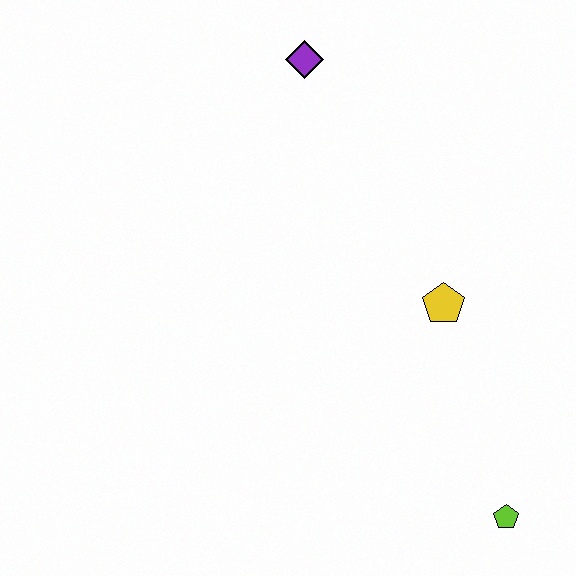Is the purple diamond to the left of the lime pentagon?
Yes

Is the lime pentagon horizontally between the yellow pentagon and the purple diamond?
No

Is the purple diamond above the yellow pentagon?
Yes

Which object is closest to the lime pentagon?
The yellow pentagon is closest to the lime pentagon.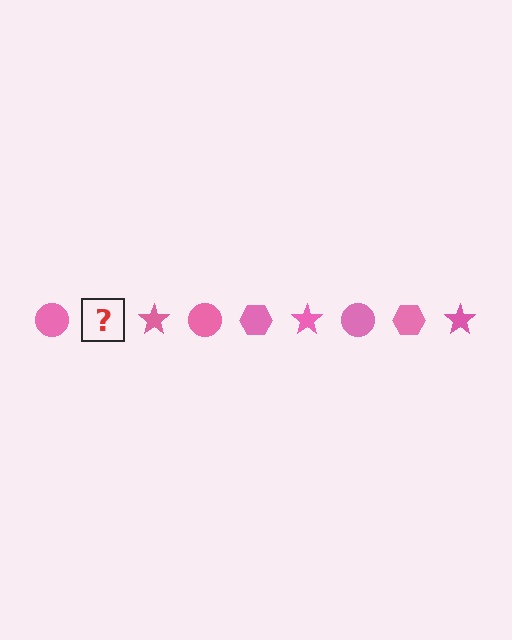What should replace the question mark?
The question mark should be replaced with a pink hexagon.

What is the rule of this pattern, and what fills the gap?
The rule is that the pattern cycles through circle, hexagon, star shapes in pink. The gap should be filled with a pink hexagon.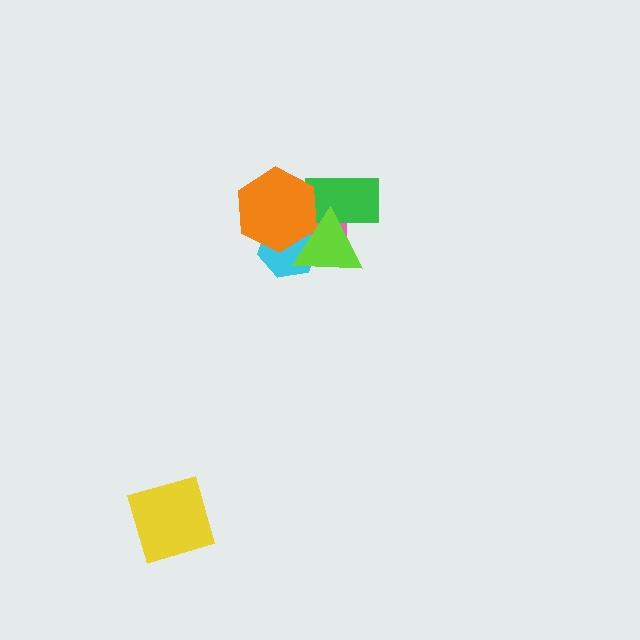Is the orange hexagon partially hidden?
Yes, it is partially covered by another shape.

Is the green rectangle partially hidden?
Yes, it is partially covered by another shape.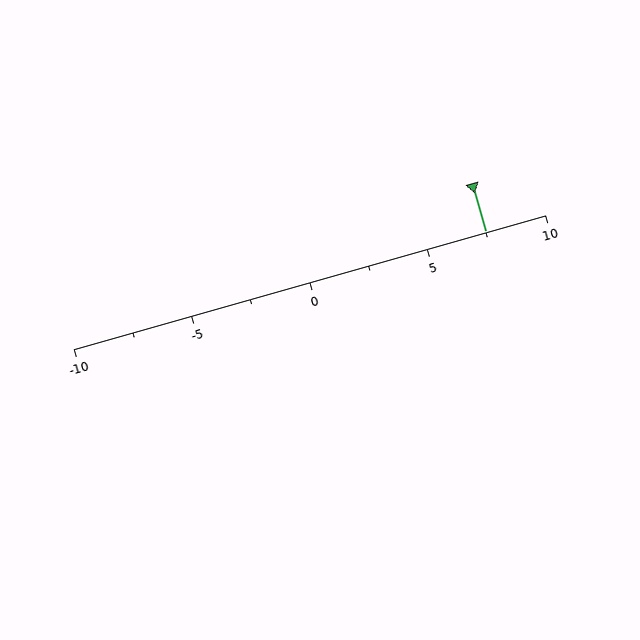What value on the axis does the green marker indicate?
The marker indicates approximately 7.5.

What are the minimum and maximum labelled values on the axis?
The axis runs from -10 to 10.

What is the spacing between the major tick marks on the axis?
The major ticks are spaced 5 apart.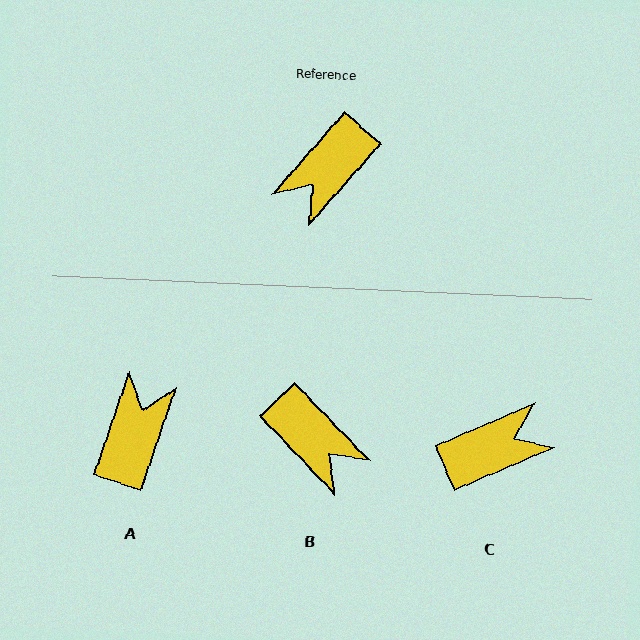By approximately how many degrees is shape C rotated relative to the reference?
Approximately 154 degrees counter-clockwise.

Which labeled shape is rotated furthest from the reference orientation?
A, about 158 degrees away.